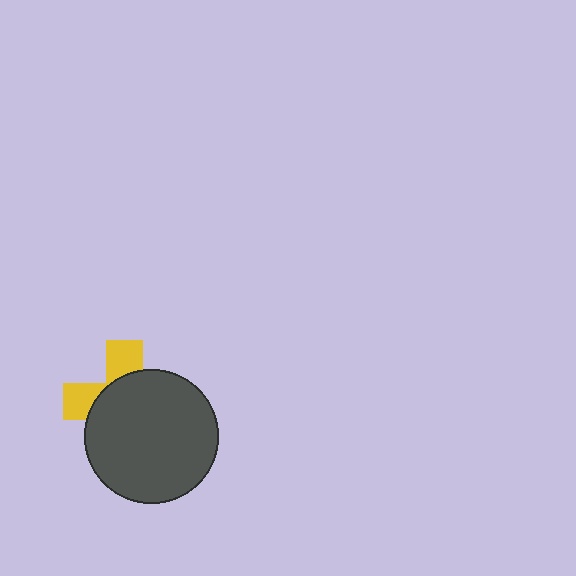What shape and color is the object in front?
The object in front is a dark gray circle.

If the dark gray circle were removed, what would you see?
You would see the complete yellow cross.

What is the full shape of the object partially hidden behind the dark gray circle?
The partially hidden object is a yellow cross.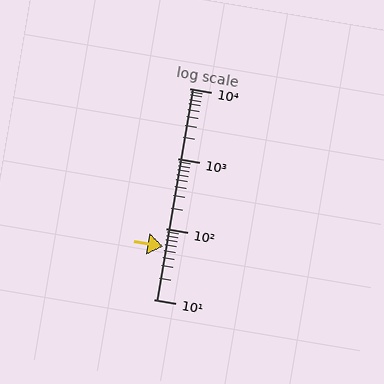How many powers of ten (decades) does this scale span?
The scale spans 3 decades, from 10 to 10000.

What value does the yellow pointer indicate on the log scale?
The pointer indicates approximately 56.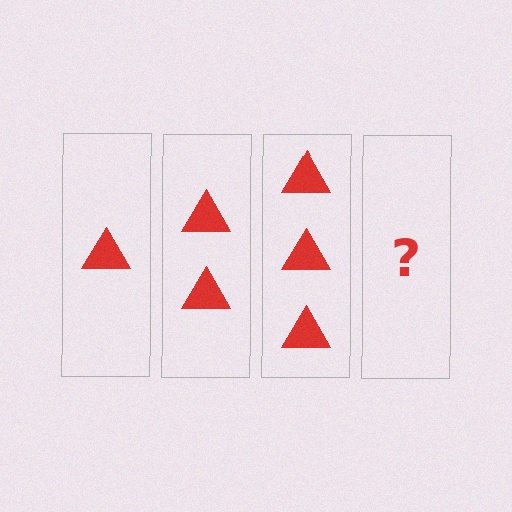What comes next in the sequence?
The next element should be 4 triangles.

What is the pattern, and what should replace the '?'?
The pattern is that each step adds one more triangle. The '?' should be 4 triangles.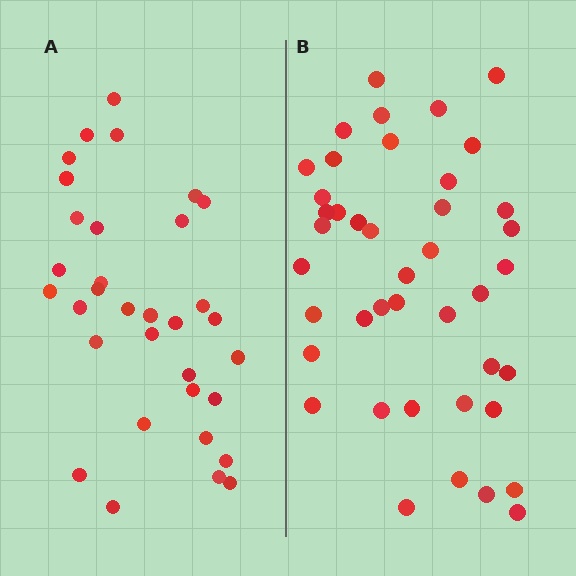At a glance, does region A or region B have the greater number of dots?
Region B (the right region) has more dots.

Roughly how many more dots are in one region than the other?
Region B has roughly 8 or so more dots than region A.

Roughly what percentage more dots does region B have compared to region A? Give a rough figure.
About 25% more.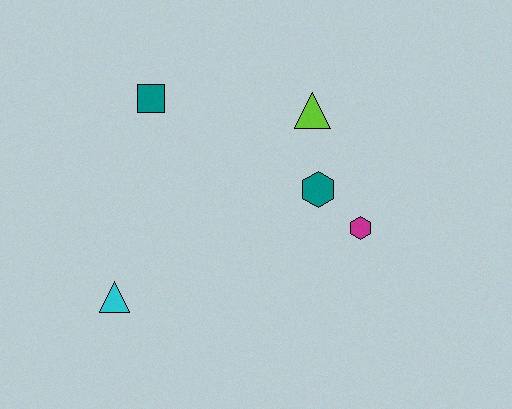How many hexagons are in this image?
There are 2 hexagons.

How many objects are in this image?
There are 5 objects.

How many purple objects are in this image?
There are no purple objects.